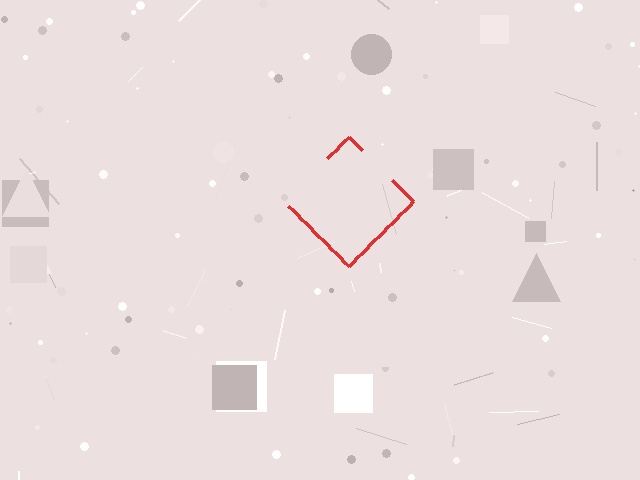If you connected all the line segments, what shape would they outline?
They would outline a diamond.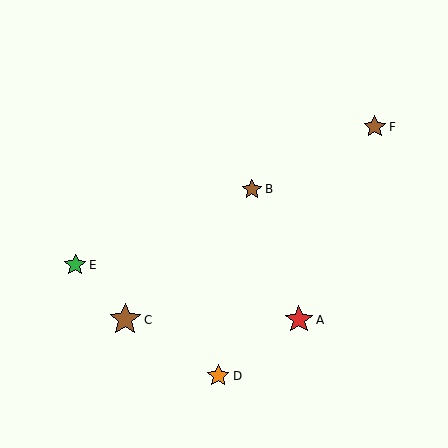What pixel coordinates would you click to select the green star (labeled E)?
Click at (75, 265) to select the green star E.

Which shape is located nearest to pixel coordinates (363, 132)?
The brown star (labeled F) at (375, 127) is nearest to that location.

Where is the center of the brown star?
The center of the brown star is at (375, 127).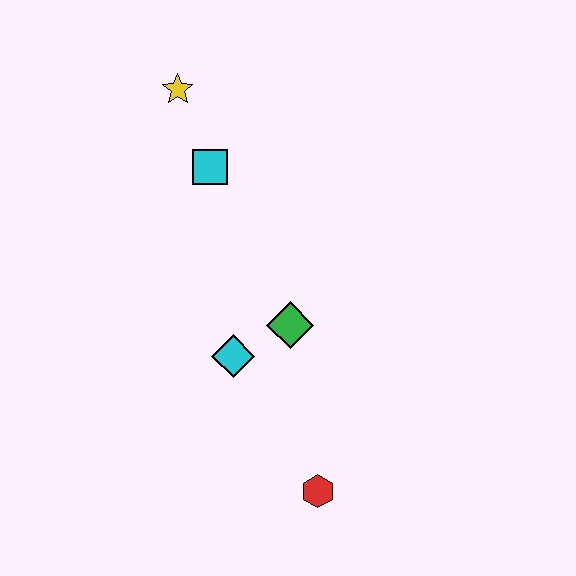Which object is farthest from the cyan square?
The red hexagon is farthest from the cyan square.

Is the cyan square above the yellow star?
No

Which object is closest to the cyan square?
The yellow star is closest to the cyan square.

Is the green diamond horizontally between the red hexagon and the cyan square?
Yes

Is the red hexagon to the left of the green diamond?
No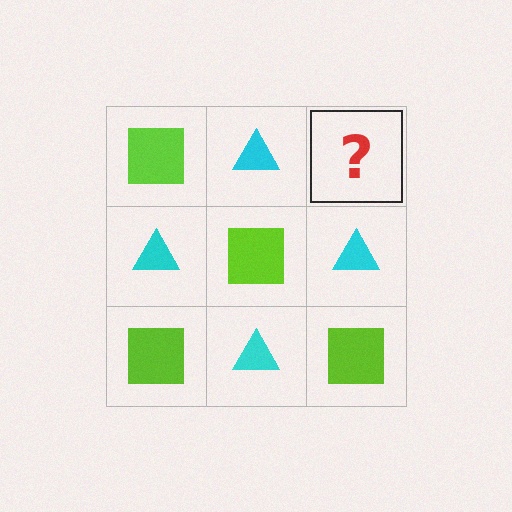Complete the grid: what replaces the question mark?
The question mark should be replaced with a lime square.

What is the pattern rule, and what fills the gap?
The rule is that it alternates lime square and cyan triangle in a checkerboard pattern. The gap should be filled with a lime square.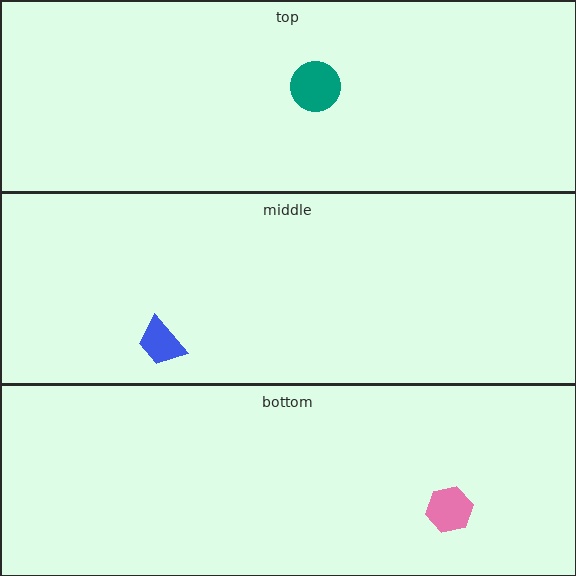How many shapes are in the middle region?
1.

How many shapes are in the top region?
1.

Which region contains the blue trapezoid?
The middle region.